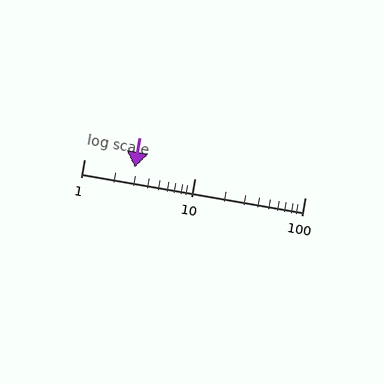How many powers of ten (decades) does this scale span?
The scale spans 2 decades, from 1 to 100.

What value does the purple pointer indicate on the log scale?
The pointer indicates approximately 2.9.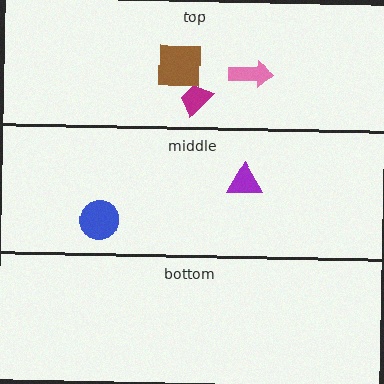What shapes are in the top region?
The magenta trapezoid, the brown square, the pink arrow.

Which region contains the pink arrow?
The top region.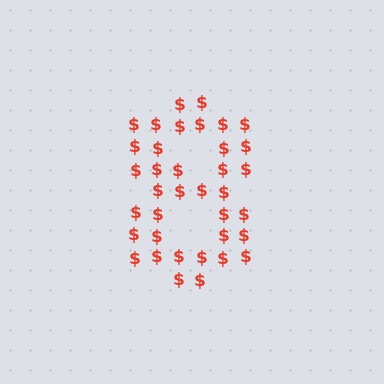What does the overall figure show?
The overall figure shows the digit 8.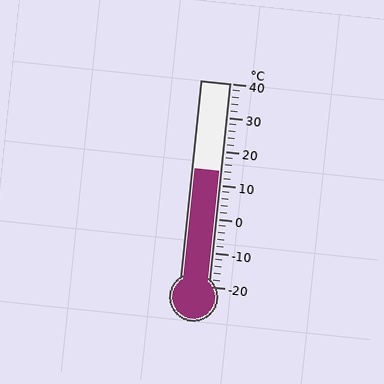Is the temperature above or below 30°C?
The temperature is below 30°C.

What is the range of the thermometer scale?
The thermometer scale ranges from -20°C to 40°C.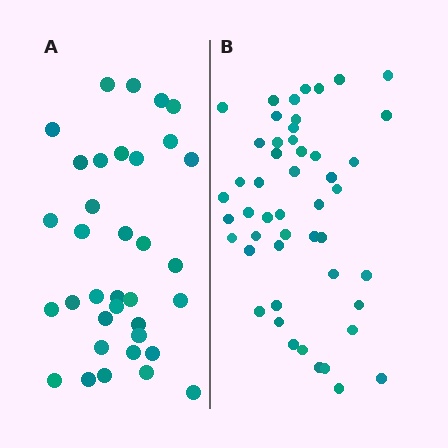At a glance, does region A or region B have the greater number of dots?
Region B (the right region) has more dots.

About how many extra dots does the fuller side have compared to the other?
Region B has approximately 15 more dots than region A.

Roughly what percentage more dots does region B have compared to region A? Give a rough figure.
About 40% more.